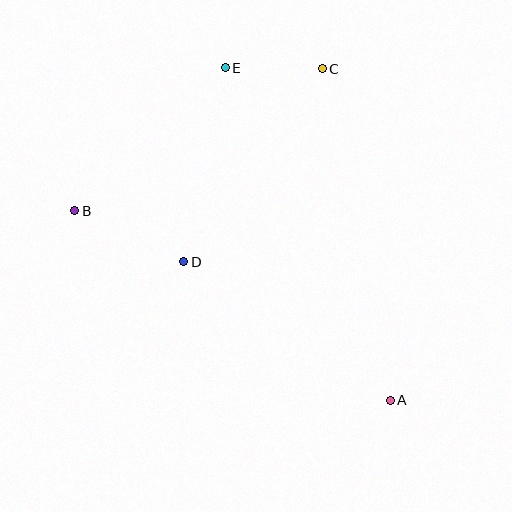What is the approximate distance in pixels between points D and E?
The distance between D and E is approximately 199 pixels.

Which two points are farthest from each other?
Points A and E are farthest from each other.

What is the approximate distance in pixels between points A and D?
The distance between A and D is approximately 248 pixels.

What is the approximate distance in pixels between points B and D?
The distance between B and D is approximately 121 pixels.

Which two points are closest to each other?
Points C and E are closest to each other.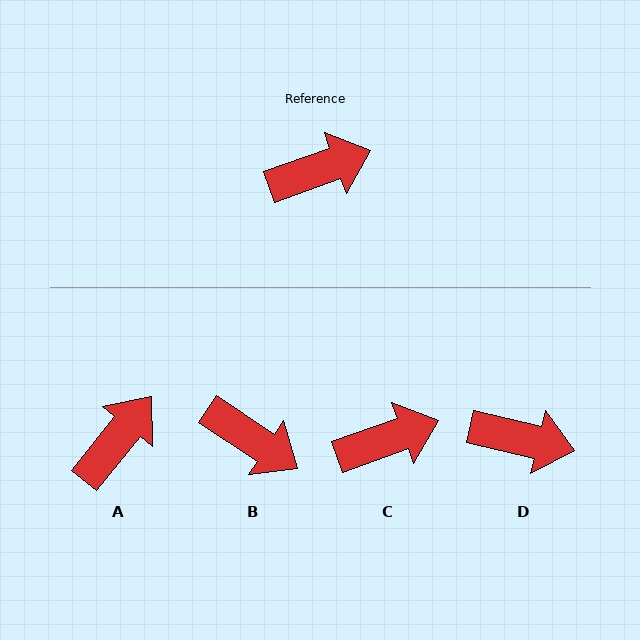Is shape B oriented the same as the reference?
No, it is off by about 53 degrees.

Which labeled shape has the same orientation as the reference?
C.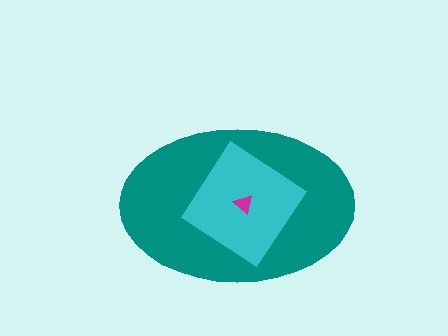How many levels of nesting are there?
3.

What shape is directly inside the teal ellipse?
The cyan diamond.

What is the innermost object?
The magenta triangle.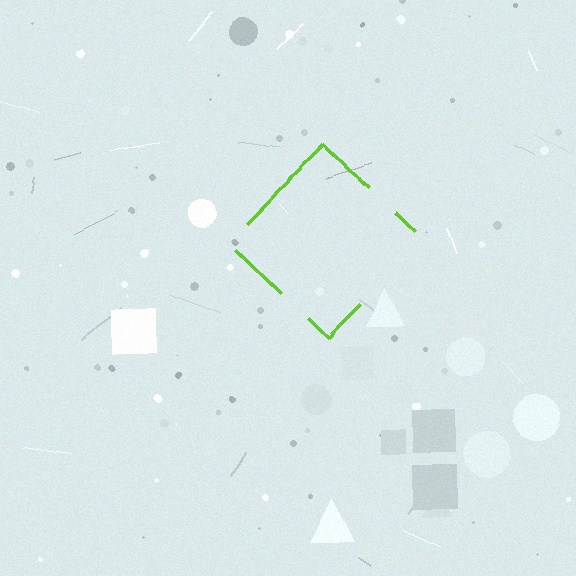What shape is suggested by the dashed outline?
The dashed outline suggests a diamond.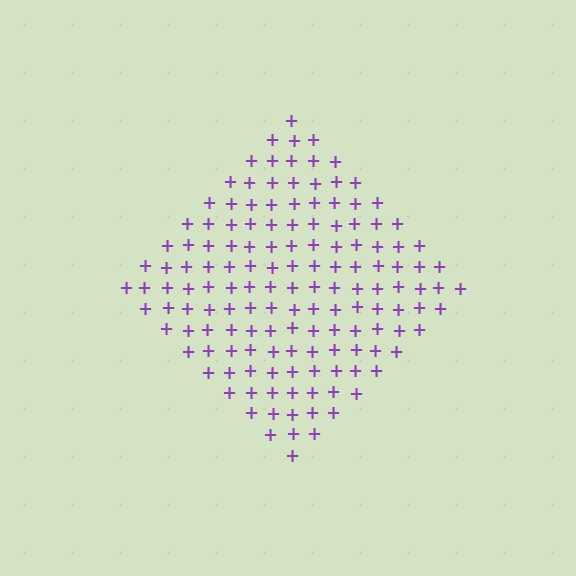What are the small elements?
The small elements are plus signs.